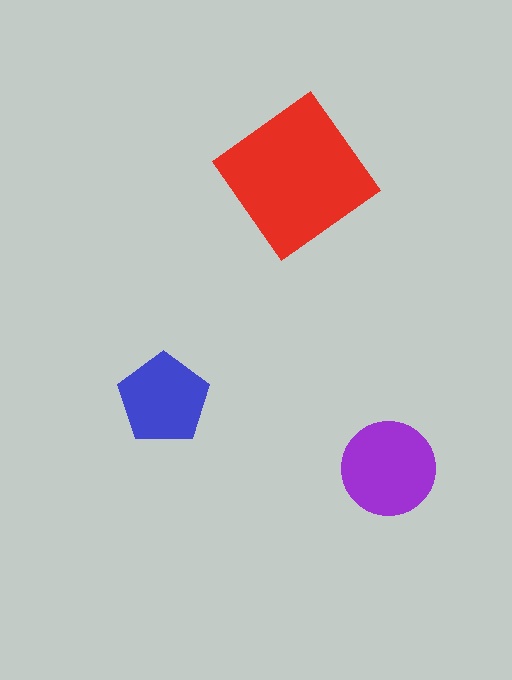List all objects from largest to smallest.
The red diamond, the purple circle, the blue pentagon.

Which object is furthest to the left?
The blue pentagon is leftmost.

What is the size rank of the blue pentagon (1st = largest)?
3rd.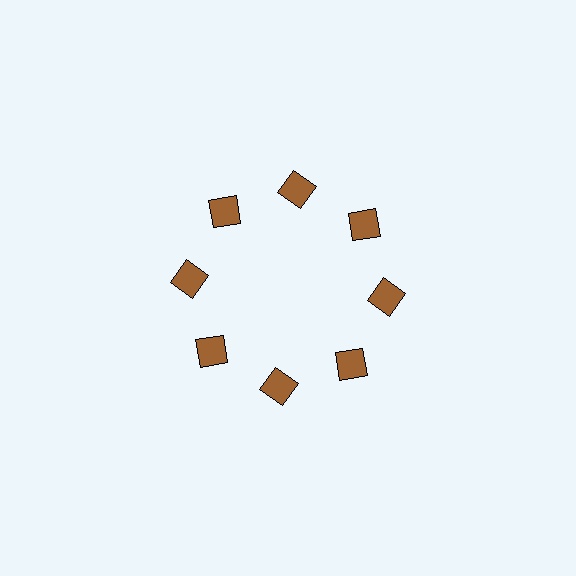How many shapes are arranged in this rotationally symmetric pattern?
There are 8 shapes, arranged in 8 groups of 1.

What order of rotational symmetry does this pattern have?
This pattern has 8-fold rotational symmetry.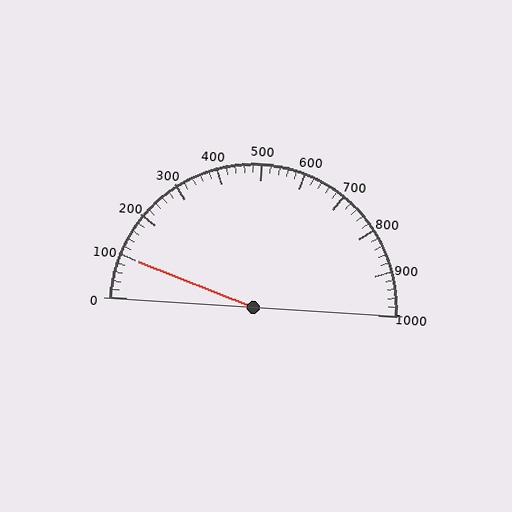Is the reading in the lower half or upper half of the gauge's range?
The reading is in the lower half of the range (0 to 1000).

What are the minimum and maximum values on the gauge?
The gauge ranges from 0 to 1000.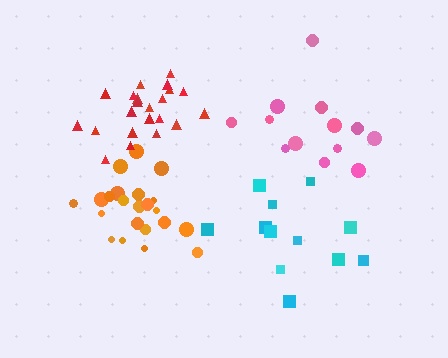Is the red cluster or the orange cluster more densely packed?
Red.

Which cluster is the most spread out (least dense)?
Pink.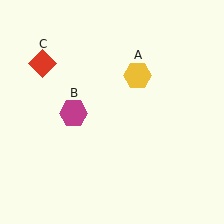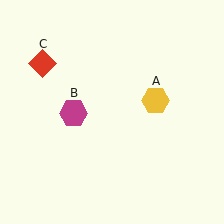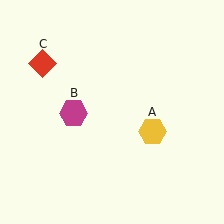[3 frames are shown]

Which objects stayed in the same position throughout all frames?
Magenta hexagon (object B) and red diamond (object C) remained stationary.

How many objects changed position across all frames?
1 object changed position: yellow hexagon (object A).